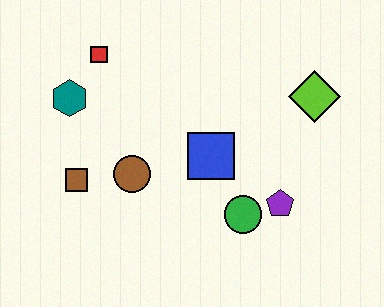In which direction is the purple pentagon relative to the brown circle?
The purple pentagon is to the right of the brown circle.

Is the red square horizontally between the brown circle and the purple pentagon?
No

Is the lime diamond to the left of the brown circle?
No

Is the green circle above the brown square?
No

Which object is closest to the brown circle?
The brown square is closest to the brown circle.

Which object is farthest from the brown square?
The lime diamond is farthest from the brown square.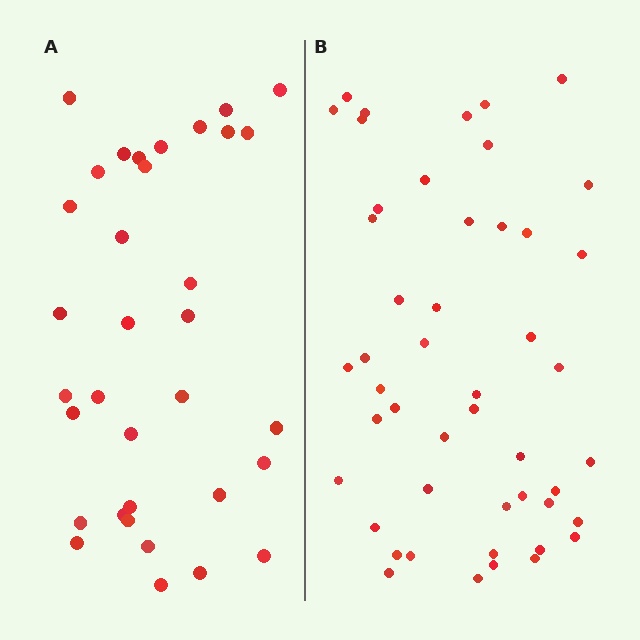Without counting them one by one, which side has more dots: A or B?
Region B (the right region) has more dots.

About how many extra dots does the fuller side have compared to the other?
Region B has approximately 15 more dots than region A.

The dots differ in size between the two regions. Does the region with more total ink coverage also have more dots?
No. Region A has more total ink coverage because its dots are larger, but region B actually contains more individual dots. Total area can be misleading — the number of items is what matters here.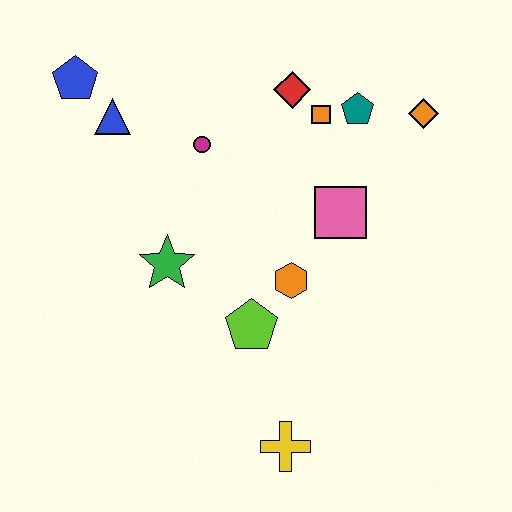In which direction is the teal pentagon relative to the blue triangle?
The teal pentagon is to the right of the blue triangle.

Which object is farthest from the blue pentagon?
The yellow cross is farthest from the blue pentagon.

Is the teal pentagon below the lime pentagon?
No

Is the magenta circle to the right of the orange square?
No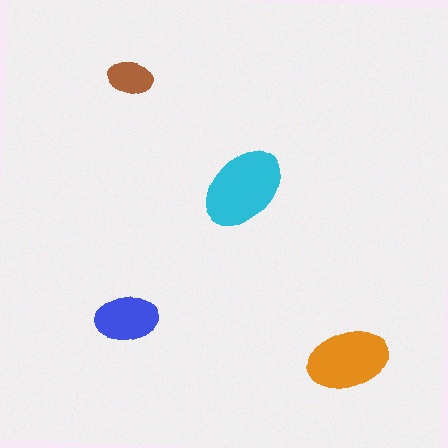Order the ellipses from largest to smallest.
the cyan one, the orange one, the blue one, the brown one.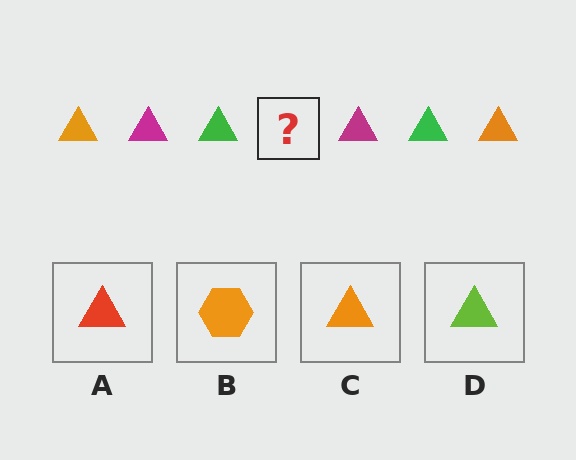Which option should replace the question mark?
Option C.